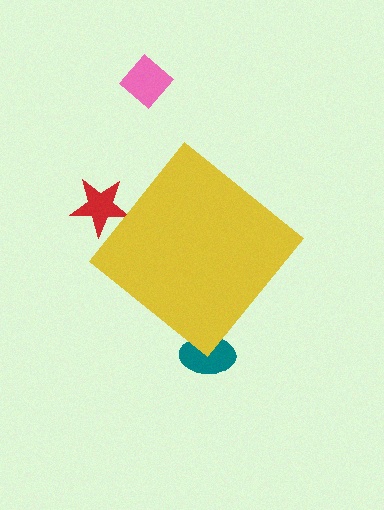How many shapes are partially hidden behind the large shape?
2 shapes are partially hidden.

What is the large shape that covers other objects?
A yellow diamond.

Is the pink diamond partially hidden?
No, the pink diamond is fully visible.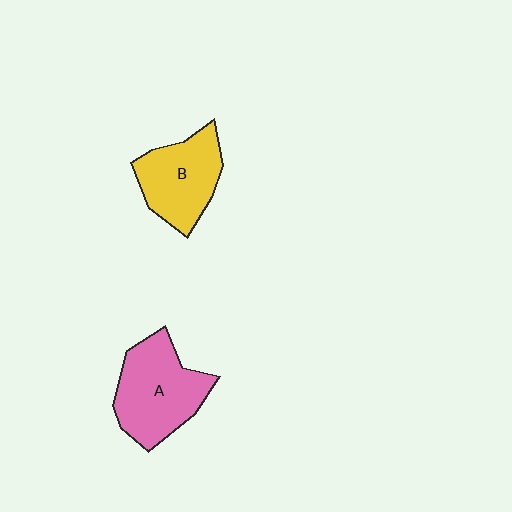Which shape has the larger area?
Shape A (pink).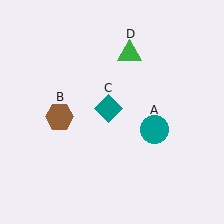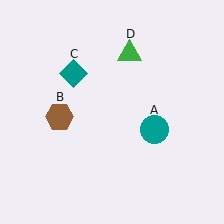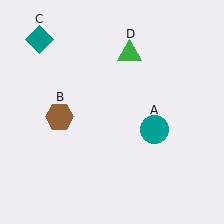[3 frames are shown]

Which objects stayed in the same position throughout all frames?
Teal circle (object A) and brown hexagon (object B) and green triangle (object D) remained stationary.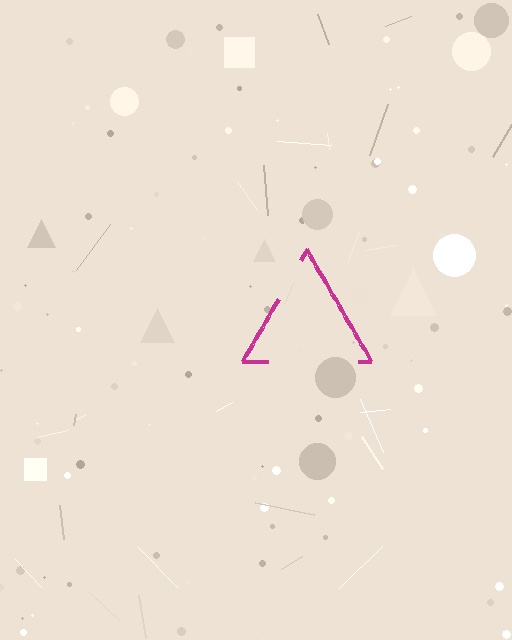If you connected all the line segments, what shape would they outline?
They would outline a triangle.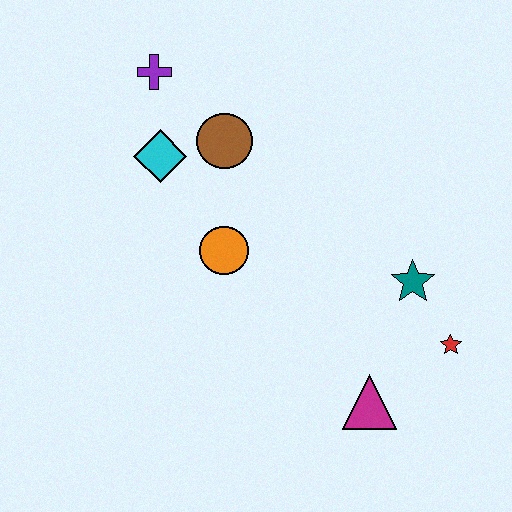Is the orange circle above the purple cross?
No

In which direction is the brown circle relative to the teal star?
The brown circle is to the left of the teal star.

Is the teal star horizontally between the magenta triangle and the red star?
Yes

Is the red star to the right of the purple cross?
Yes